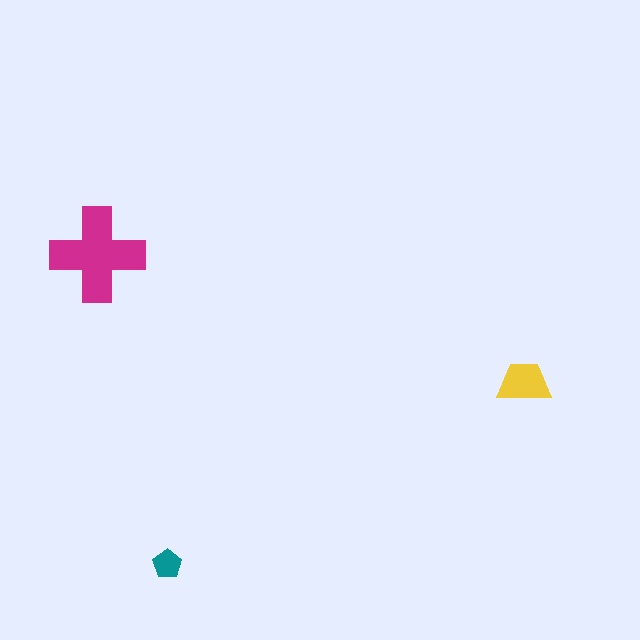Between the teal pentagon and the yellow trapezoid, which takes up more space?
The yellow trapezoid.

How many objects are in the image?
There are 3 objects in the image.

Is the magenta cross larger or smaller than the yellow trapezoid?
Larger.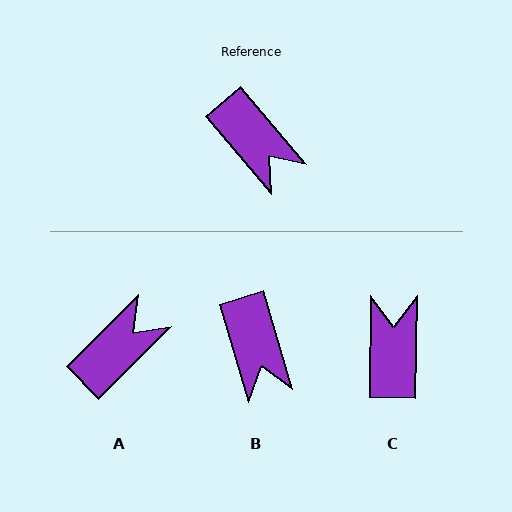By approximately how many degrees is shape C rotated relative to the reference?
Approximately 139 degrees counter-clockwise.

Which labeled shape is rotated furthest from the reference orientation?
C, about 139 degrees away.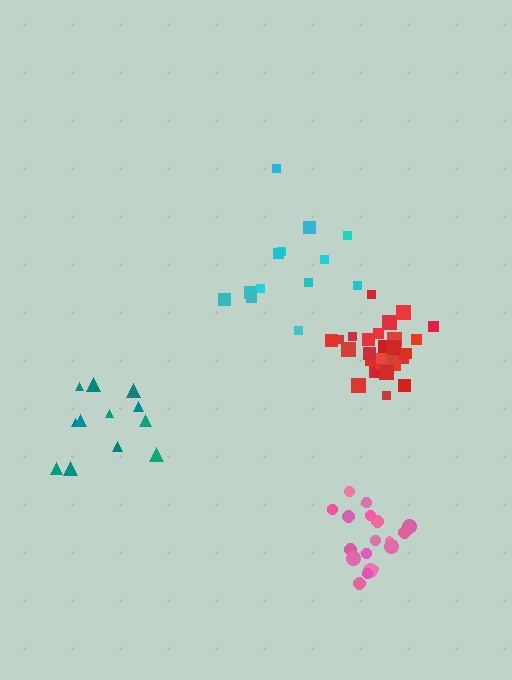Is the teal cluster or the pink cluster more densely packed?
Pink.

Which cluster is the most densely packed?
Red.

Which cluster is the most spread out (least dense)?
Cyan.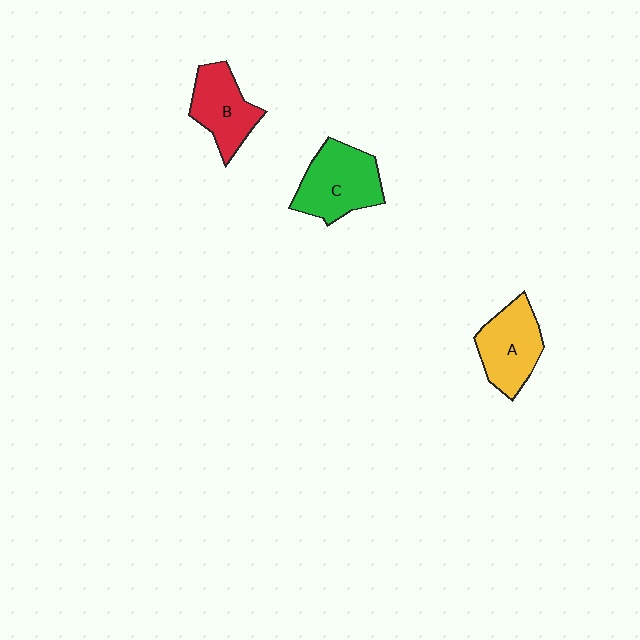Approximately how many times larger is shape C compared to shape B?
Approximately 1.2 times.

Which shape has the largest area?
Shape C (green).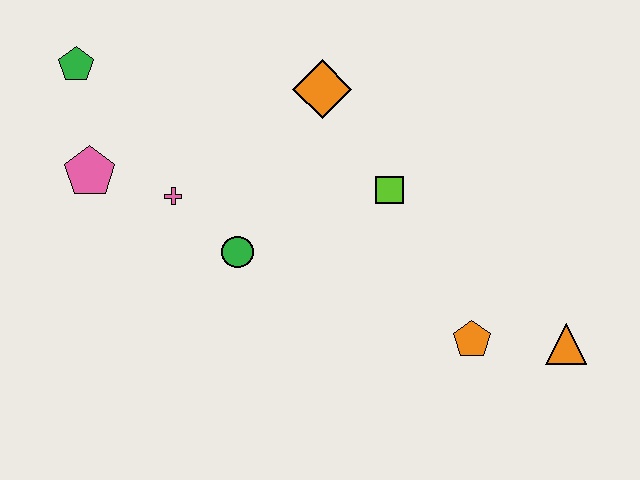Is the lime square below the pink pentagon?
Yes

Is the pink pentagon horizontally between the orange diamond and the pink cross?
No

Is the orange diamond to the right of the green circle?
Yes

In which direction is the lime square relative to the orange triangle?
The lime square is to the left of the orange triangle.